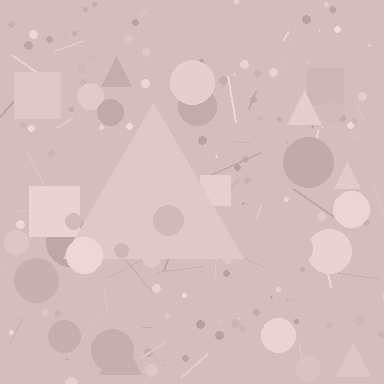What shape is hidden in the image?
A triangle is hidden in the image.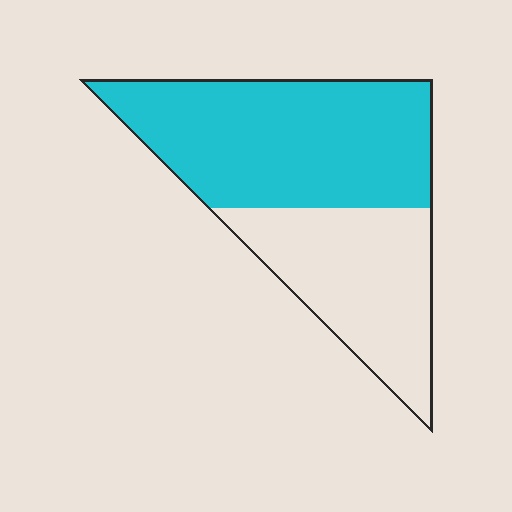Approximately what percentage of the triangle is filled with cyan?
Approximately 60%.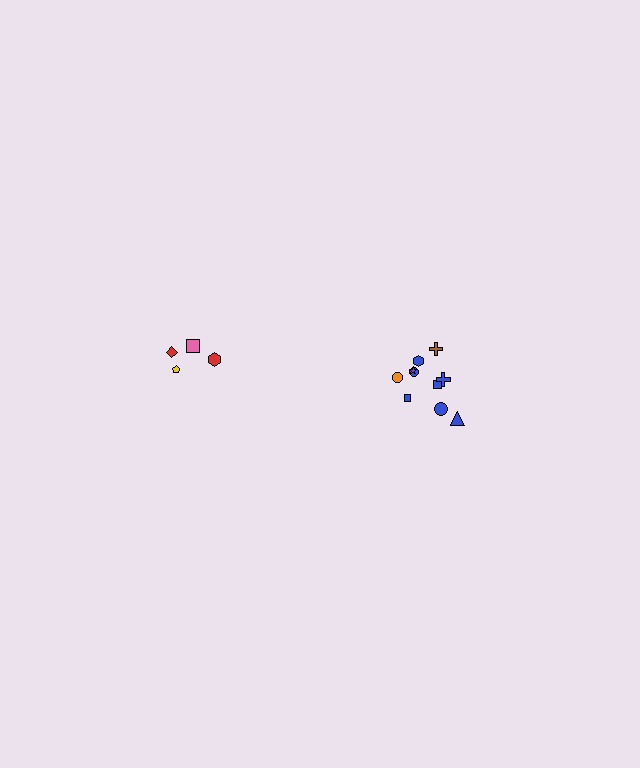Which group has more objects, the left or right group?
The right group.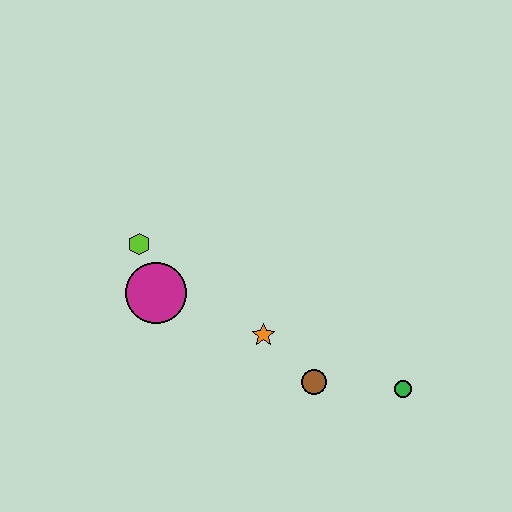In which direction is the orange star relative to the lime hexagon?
The orange star is to the right of the lime hexagon.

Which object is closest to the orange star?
The brown circle is closest to the orange star.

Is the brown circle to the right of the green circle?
No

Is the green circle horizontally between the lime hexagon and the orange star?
No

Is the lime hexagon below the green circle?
No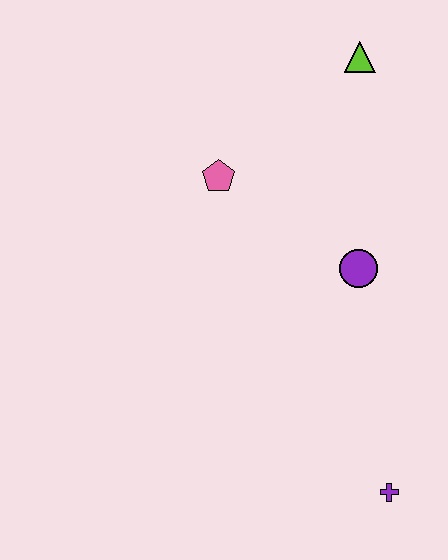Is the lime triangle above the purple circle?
Yes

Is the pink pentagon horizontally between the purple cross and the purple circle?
No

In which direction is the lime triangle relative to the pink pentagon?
The lime triangle is to the right of the pink pentagon.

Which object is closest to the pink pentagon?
The purple circle is closest to the pink pentagon.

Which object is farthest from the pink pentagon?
The purple cross is farthest from the pink pentagon.